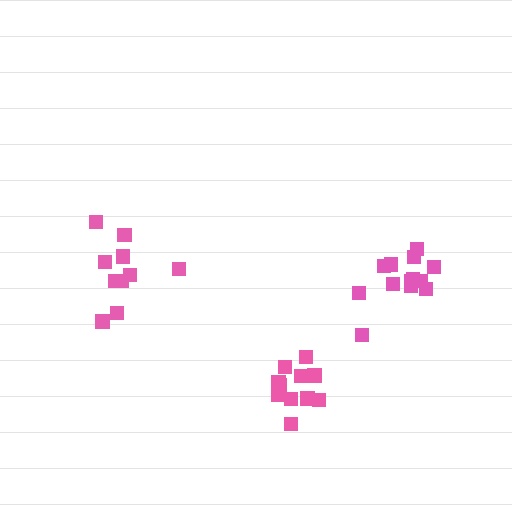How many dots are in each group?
Group 1: 11 dots, Group 2: 10 dots, Group 3: 13 dots (34 total).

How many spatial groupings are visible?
There are 3 spatial groupings.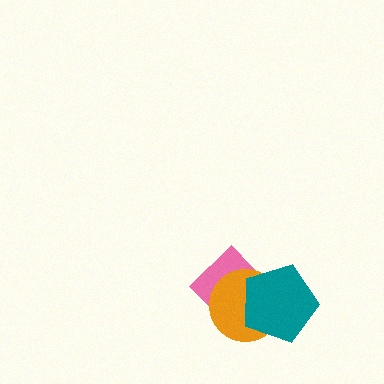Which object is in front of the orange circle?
The teal pentagon is in front of the orange circle.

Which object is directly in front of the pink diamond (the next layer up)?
The orange circle is directly in front of the pink diamond.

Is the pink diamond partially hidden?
Yes, it is partially covered by another shape.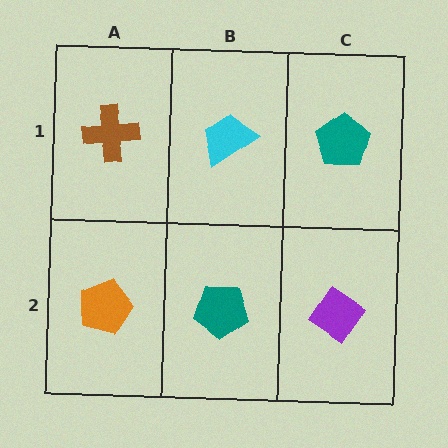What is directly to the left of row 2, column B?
An orange pentagon.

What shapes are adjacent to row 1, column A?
An orange pentagon (row 2, column A), a cyan trapezoid (row 1, column B).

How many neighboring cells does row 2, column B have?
3.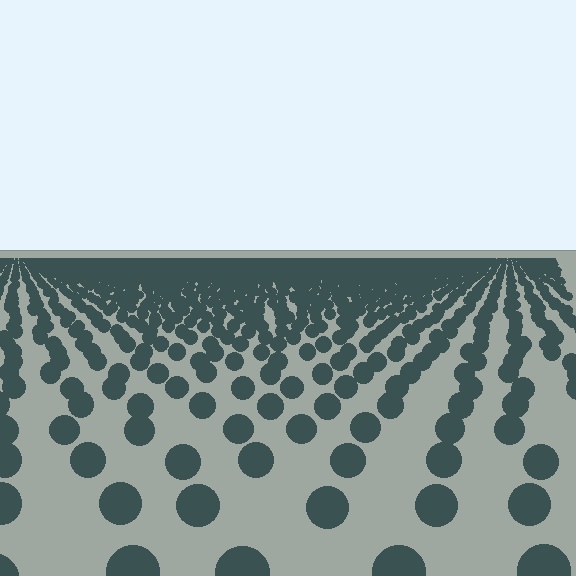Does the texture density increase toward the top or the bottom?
Density increases toward the top.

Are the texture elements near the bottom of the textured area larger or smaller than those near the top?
Larger. Near the bottom, elements are closer to the viewer and appear at a bigger on-screen size.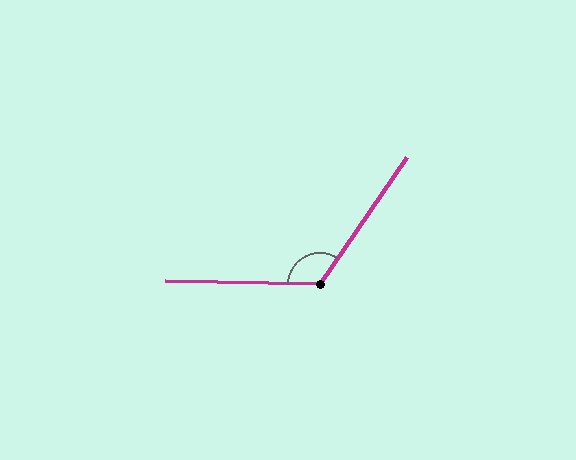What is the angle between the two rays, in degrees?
Approximately 123 degrees.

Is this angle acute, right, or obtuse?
It is obtuse.